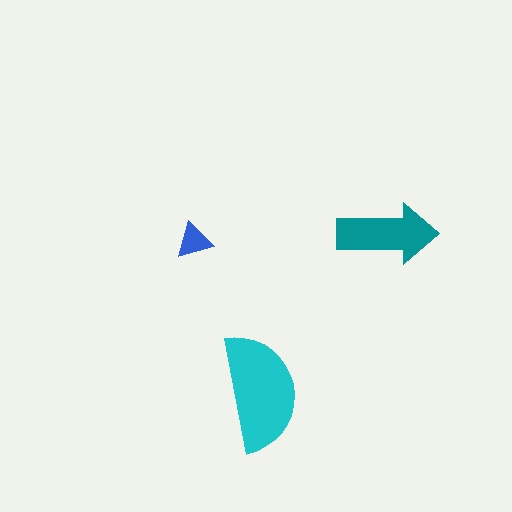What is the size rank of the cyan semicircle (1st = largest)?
1st.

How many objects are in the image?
There are 3 objects in the image.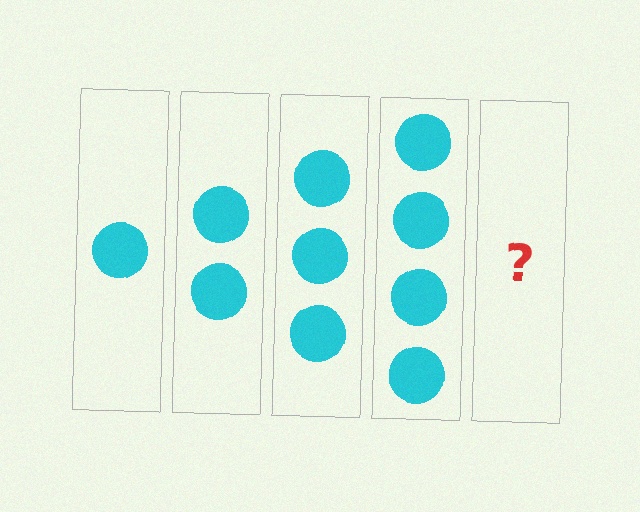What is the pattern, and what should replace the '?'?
The pattern is that each step adds one more circle. The '?' should be 5 circles.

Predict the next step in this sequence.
The next step is 5 circles.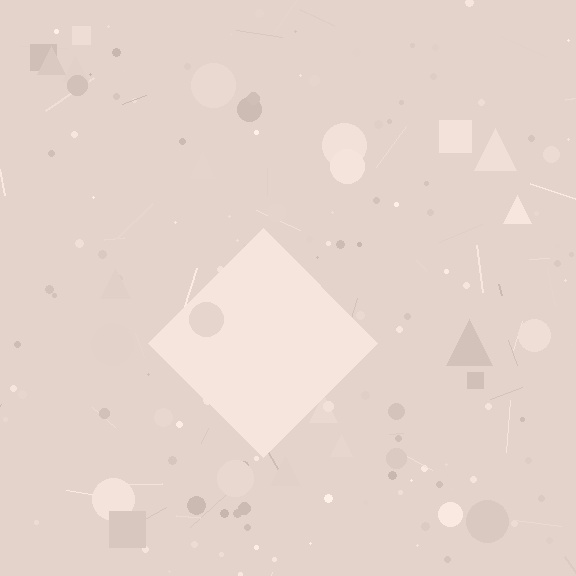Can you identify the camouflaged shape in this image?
The camouflaged shape is a diamond.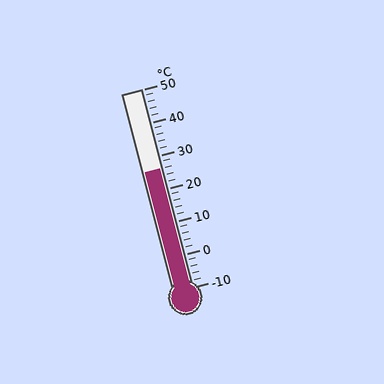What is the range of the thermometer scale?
The thermometer scale ranges from -10°C to 50°C.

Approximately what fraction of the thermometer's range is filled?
The thermometer is filled to approximately 60% of its range.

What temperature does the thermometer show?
The thermometer shows approximately 26°C.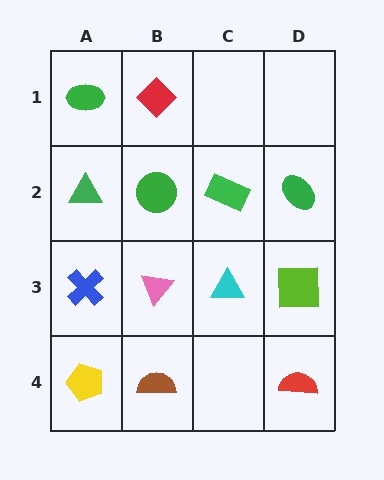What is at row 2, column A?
A green triangle.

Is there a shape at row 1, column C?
No, that cell is empty.